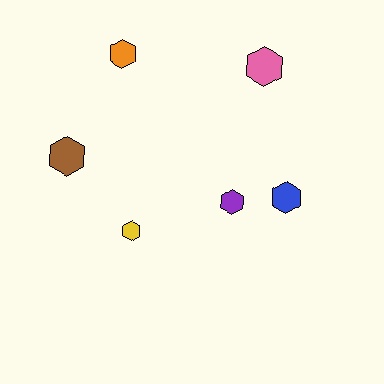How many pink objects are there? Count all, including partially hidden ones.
There is 1 pink object.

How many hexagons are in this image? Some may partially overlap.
There are 6 hexagons.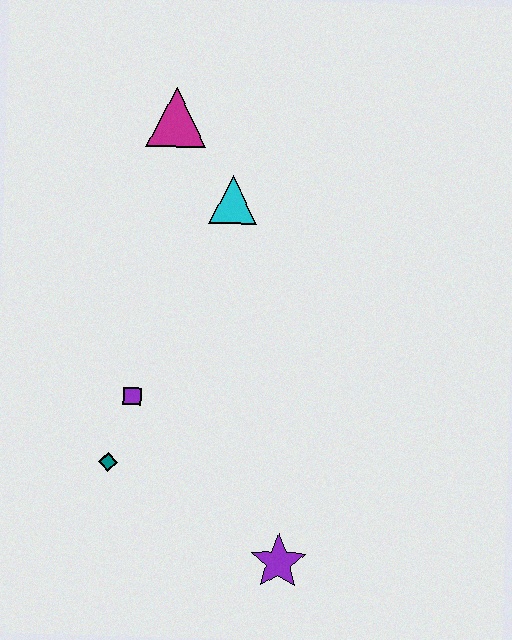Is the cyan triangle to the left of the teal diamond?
No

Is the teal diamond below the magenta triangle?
Yes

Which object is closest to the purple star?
The teal diamond is closest to the purple star.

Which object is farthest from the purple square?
The magenta triangle is farthest from the purple square.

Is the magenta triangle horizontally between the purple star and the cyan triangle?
No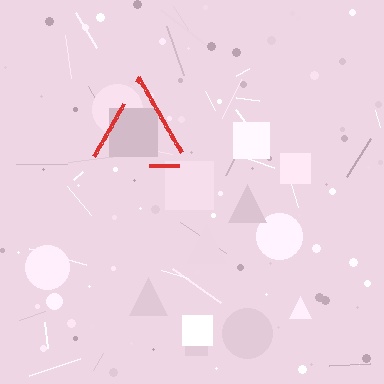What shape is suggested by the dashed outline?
The dashed outline suggests a triangle.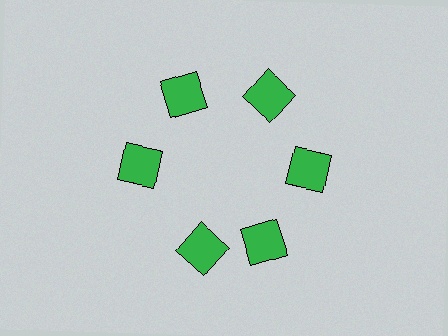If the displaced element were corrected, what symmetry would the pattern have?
It would have 6-fold rotational symmetry — the pattern would map onto itself every 60 degrees.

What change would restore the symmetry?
The symmetry would be restored by rotating it back into even spacing with its neighbors so that all 6 squares sit at equal angles and equal distance from the center.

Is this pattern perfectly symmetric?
No. The 6 green squares are arranged in a ring, but one element near the 7 o'clock position is rotated out of alignment along the ring, breaking the 6-fold rotational symmetry.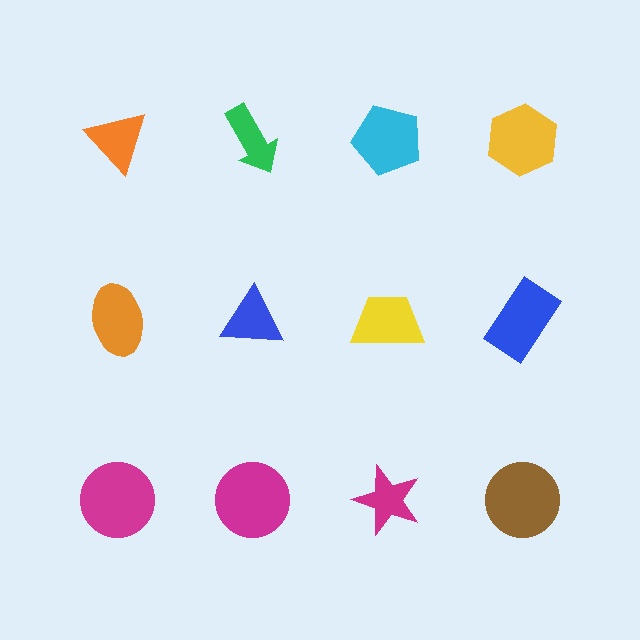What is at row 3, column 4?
A brown circle.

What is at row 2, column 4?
A blue rectangle.